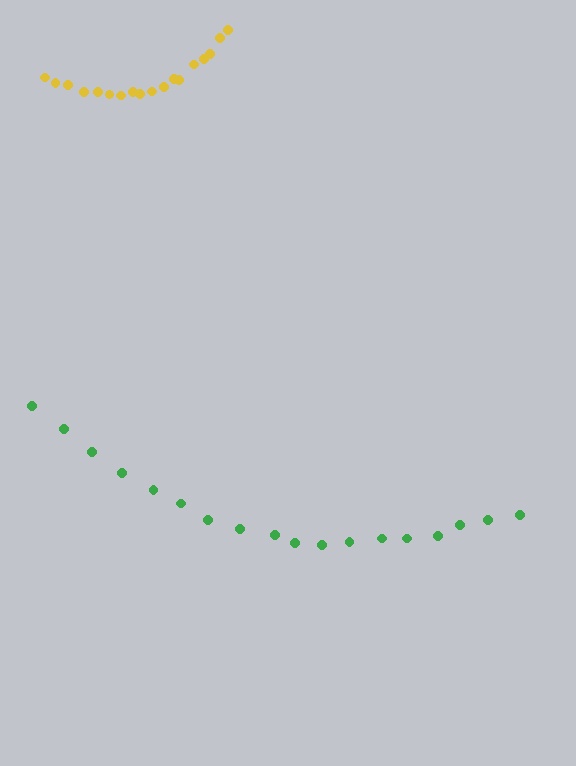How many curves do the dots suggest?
There are 2 distinct paths.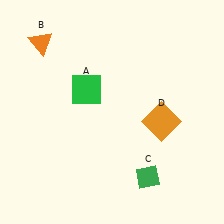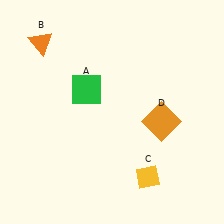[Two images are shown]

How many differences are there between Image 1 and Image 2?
There is 1 difference between the two images.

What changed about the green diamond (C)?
In Image 1, C is green. In Image 2, it changed to yellow.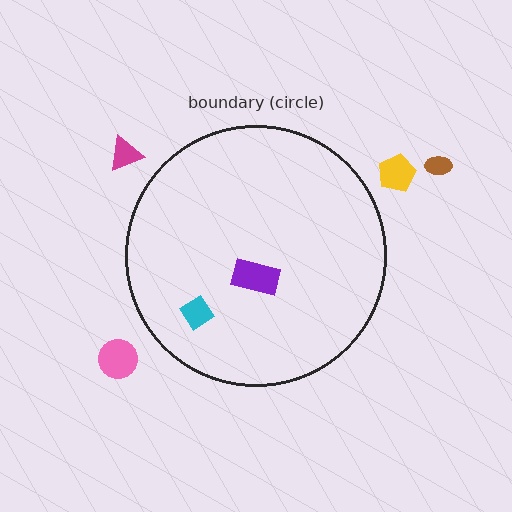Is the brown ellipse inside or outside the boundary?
Outside.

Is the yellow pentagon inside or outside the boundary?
Outside.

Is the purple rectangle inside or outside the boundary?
Inside.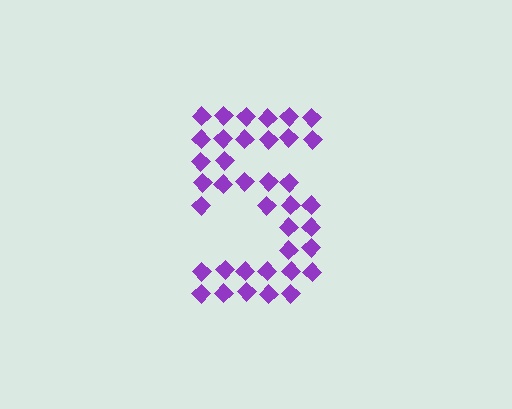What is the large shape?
The large shape is the digit 5.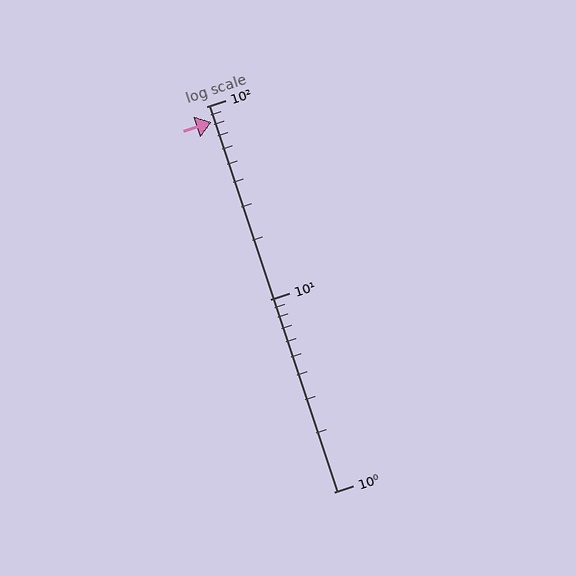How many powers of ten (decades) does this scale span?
The scale spans 2 decades, from 1 to 100.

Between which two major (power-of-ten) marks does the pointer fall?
The pointer is between 10 and 100.